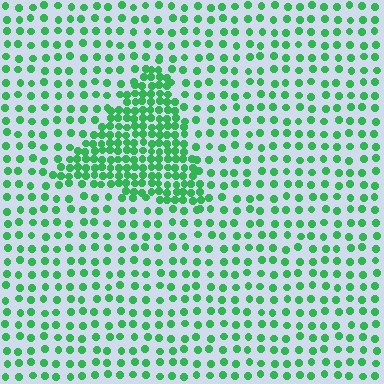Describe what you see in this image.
The image contains small green elements arranged at two different densities. A triangle-shaped region is visible where the elements are more densely packed than the surrounding area.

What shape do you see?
I see a triangle.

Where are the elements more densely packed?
The elements are more densely packed inside the triangle boundary.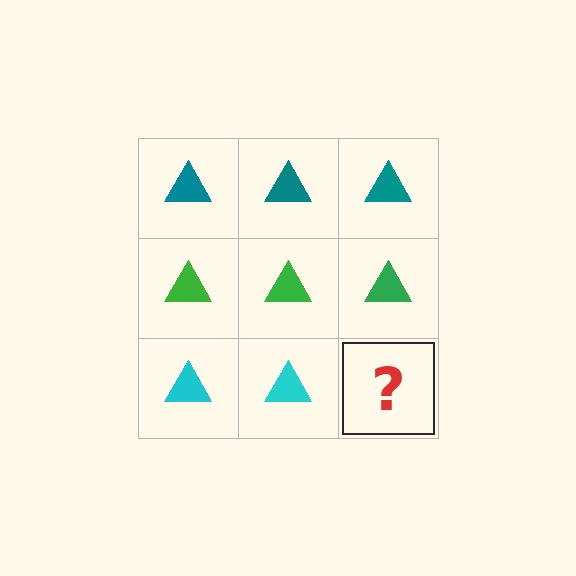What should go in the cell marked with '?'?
The missing cell should contain a cyan triangle.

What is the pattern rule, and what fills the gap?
The rule is that each row has a consistent color. The gap should be filled with a cyan triangle.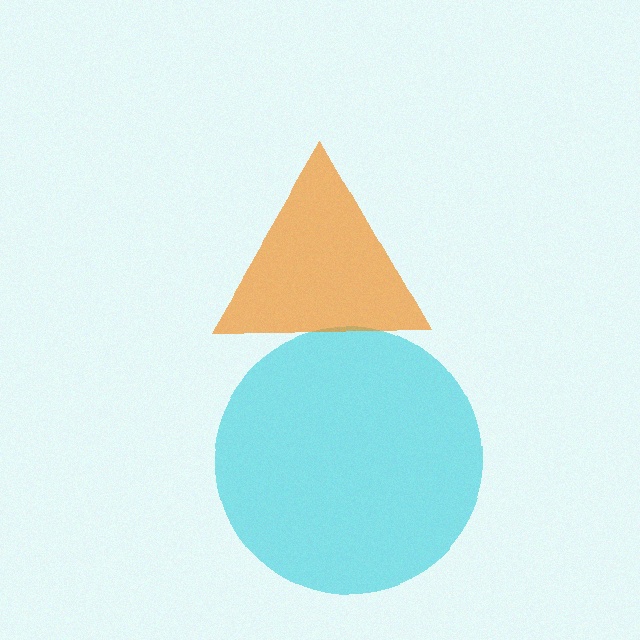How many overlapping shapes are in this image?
There are 2 overlapping shapes in the image.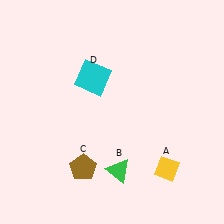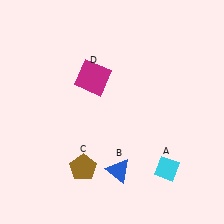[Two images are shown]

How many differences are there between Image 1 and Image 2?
There are 3 differences between the two images.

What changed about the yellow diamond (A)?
In Image 1, A is yellow. In Image 2, it changed to cyan.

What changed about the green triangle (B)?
In Image 1, B is green. In Image 2, it changed to blue.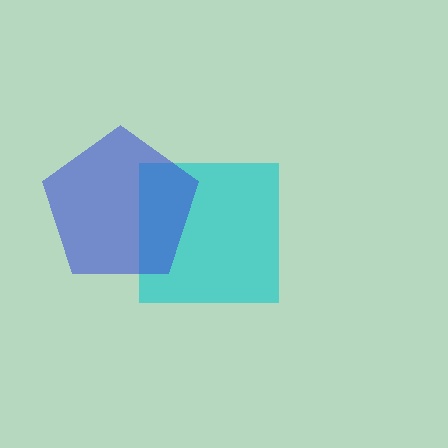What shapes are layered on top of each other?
The layered shapes are: a cyan square, a blue pentagon.